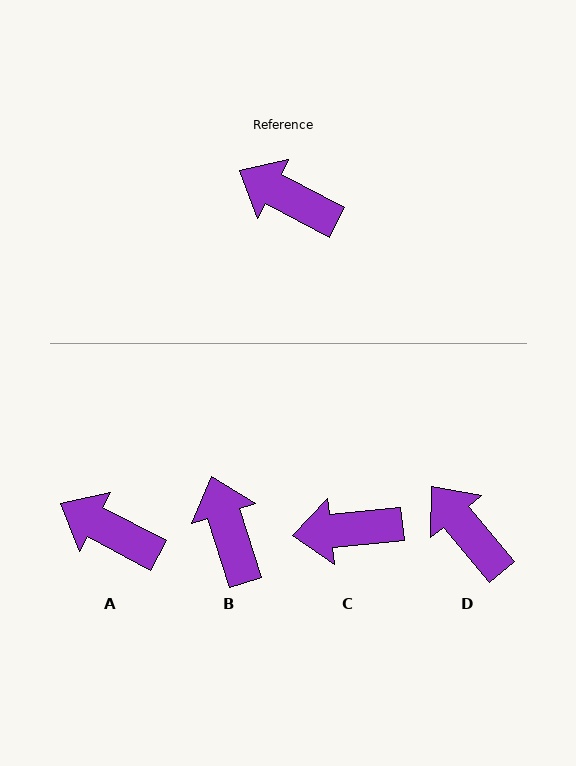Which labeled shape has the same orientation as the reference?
A.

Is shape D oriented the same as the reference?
No, it is off by about 23 degrees.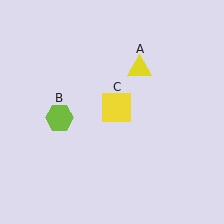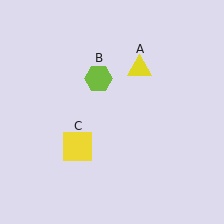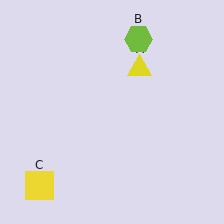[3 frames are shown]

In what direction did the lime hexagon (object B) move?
The lime hexagon (object B) moved up and to the right.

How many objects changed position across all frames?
2 objects changed position: lime hexagon (object B), yellow square (object C).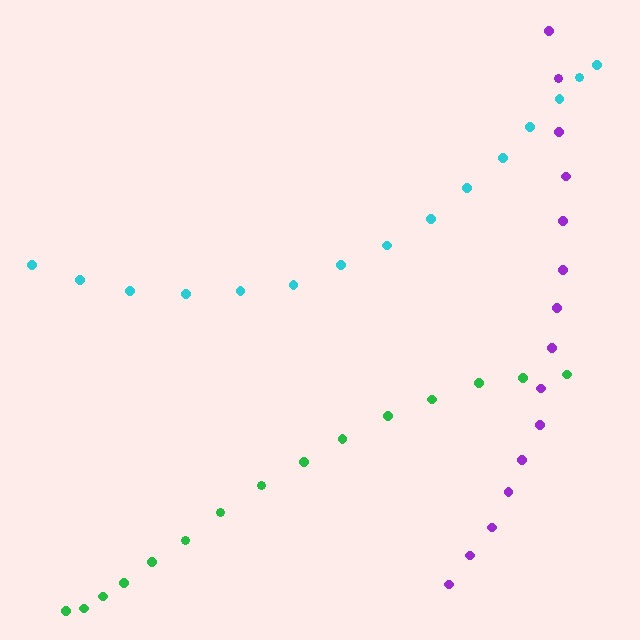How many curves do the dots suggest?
There are 3 distinct paths.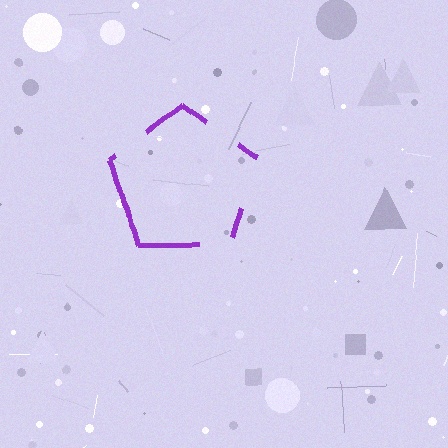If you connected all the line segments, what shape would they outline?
They would outline a pentagon.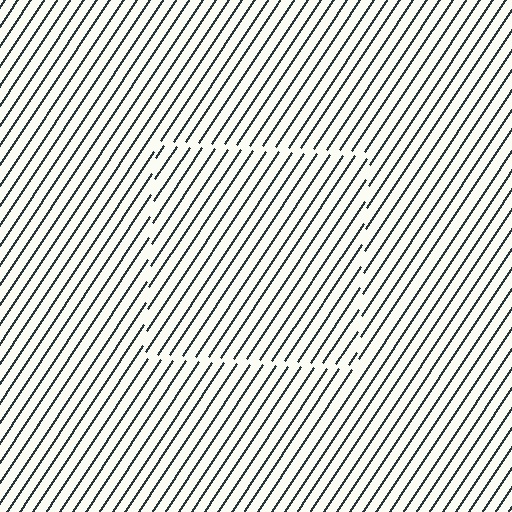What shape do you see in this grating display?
An illusory square. The interior of the shape contains the same grating, shifted by half a period — the contour is defined by the phase discontinuity where line-ends from the inner and outer gratings abut.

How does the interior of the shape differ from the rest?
The interior of the shape contains the same grating, shifted by half a period — the contour is defined by the phase discontinuity where line-ends from the inner and outer gratings abut.